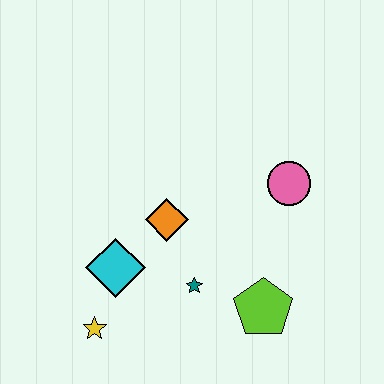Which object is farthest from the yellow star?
The pink circle is farthest from the yellow star.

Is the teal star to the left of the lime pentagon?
Yes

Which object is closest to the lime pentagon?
The teal star is closest to the lime pentagon.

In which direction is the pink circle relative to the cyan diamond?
The pink circle is to the right of the cyan diamond.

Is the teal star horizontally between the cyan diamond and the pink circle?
Yes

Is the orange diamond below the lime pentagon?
No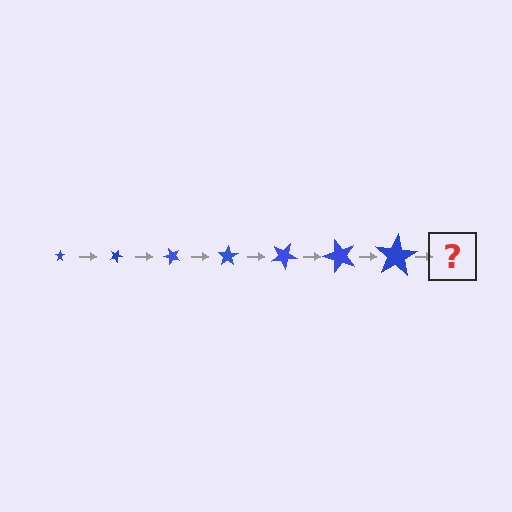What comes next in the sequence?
The next element should be a star, larger than the previous one and rotated 175 degrees from the start.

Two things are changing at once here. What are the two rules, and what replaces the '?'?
The two rules are that the star grows larger each step and it rotates 25 degrees each step. The '?' should be a star, larger than the previous one and rotated 175 degrees from the start.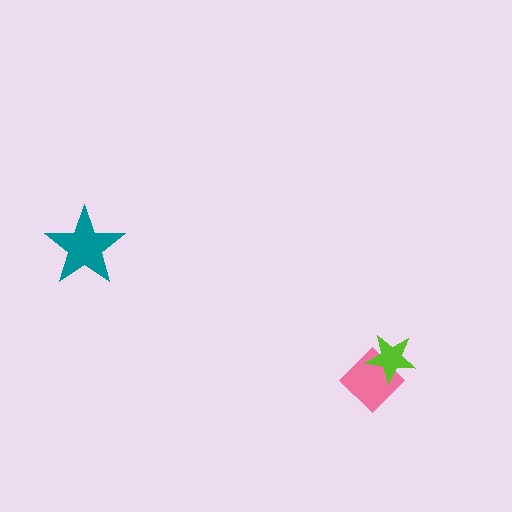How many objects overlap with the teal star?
0 objects overlap with the teal star.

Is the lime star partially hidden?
No, no other shape covers it.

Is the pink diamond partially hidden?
Yes, it is partially covered by another shape.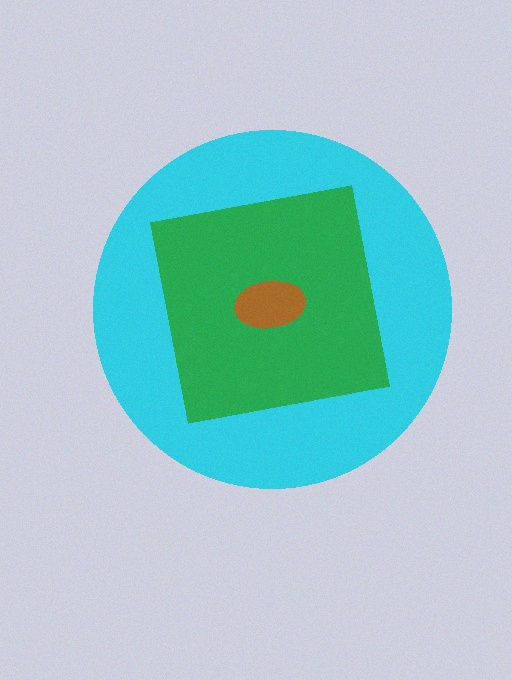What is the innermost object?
The brown ellipse.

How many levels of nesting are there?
3.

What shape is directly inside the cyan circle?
The green square.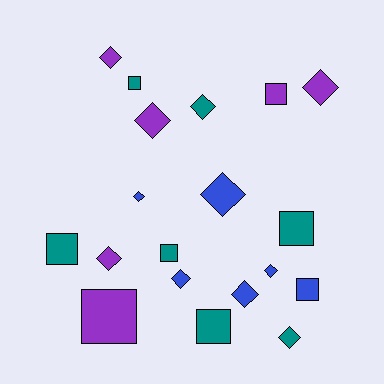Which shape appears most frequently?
Diamond, with 11 objects.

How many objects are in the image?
There are 19 objects.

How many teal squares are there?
There are 5 teal squares.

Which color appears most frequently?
Teal, with 7 objects.